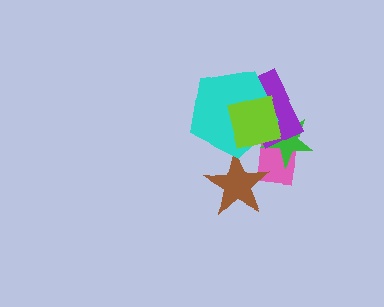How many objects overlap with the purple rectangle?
4 objects overlap with the purple rectangle.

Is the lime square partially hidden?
No, no other shape covers it.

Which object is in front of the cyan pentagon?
The lime square is in front of the cyan pentagon.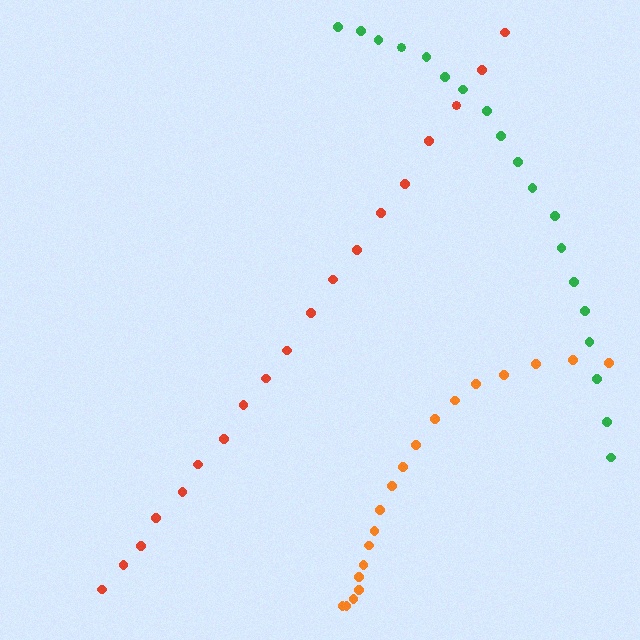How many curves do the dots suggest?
There are 3 distinct paths.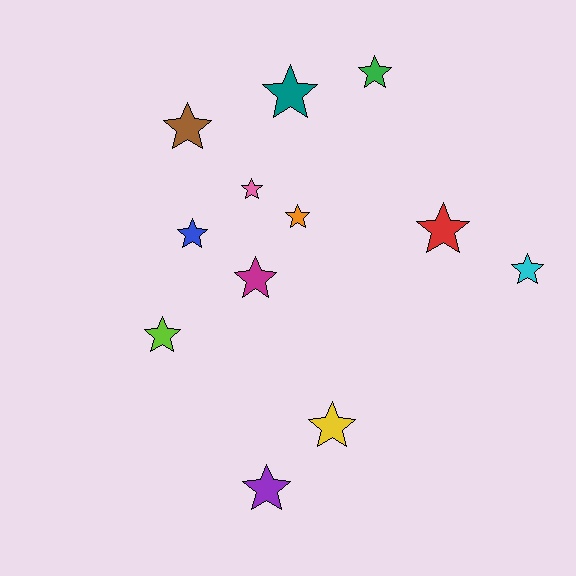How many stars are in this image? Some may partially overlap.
There are 12 stars.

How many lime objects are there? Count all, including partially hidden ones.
There is 1 lime object.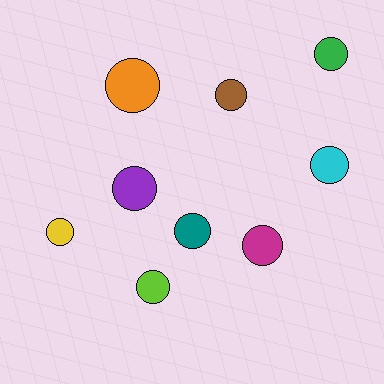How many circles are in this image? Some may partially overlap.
There are 9 circles.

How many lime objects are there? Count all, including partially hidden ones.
There is 1 lime object.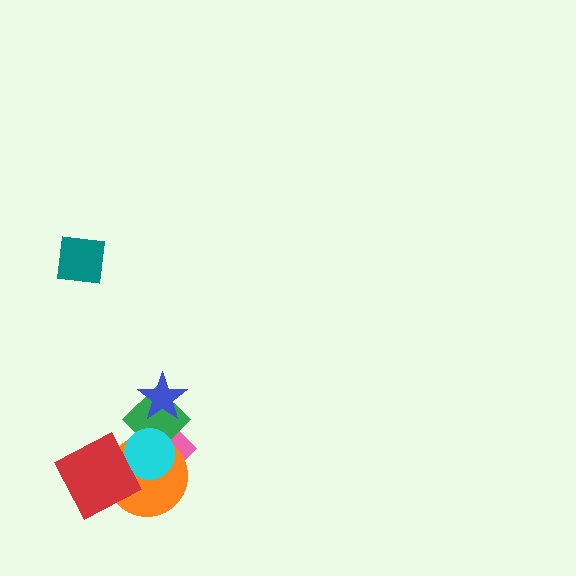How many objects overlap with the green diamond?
4 objects overlap with the green diamond.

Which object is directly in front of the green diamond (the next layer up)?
The orange circle is directly in front of the green diamond.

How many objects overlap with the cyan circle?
3 objects overlap with the cyan circle.